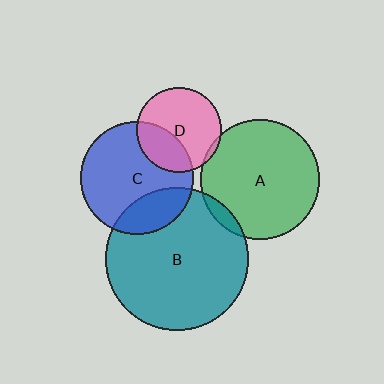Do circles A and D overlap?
Yes.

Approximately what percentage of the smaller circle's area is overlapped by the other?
Approximately 5%.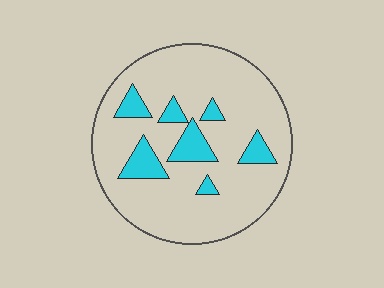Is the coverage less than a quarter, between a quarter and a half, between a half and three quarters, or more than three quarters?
Less than a quarter.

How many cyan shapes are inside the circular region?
7.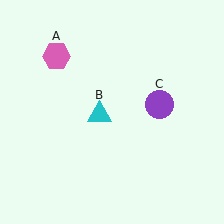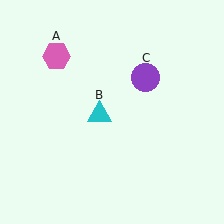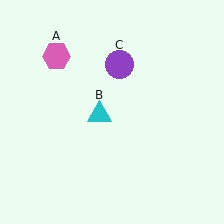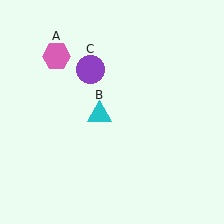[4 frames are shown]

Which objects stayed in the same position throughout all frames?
Pink hexagon (object A) and cyan triangle (object B) remained stationary.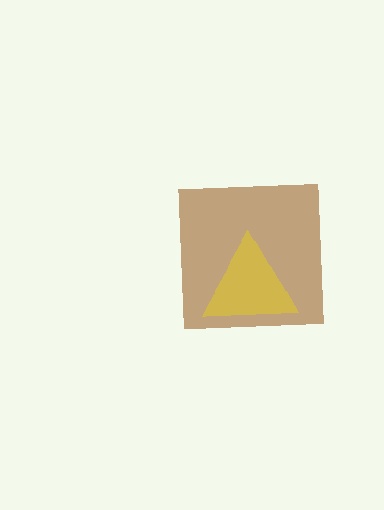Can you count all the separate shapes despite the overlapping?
Yes, there are 2 separate shapes.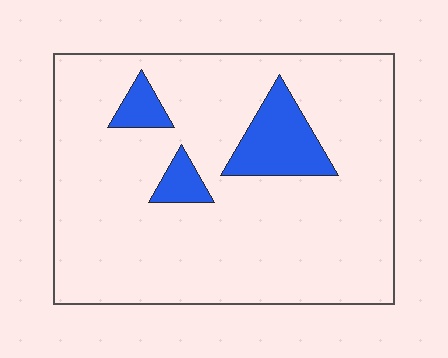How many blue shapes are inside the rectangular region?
3.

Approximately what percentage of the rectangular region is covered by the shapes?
Approximately 10%.